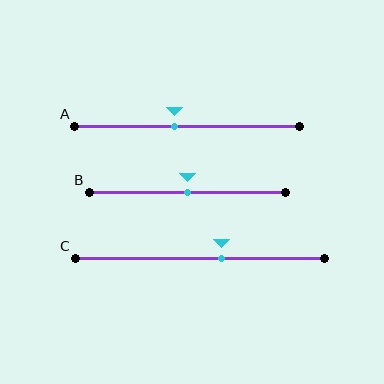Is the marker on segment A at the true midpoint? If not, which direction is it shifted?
No, the marker on segment A is shifted to the left by about 5% of the segment length.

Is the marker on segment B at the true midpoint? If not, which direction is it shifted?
Yes, the marker on segment B is at the true midpoint.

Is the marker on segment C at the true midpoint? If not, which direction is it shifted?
No, the marker on segment C is shifted to the right by about 9% of the segment length.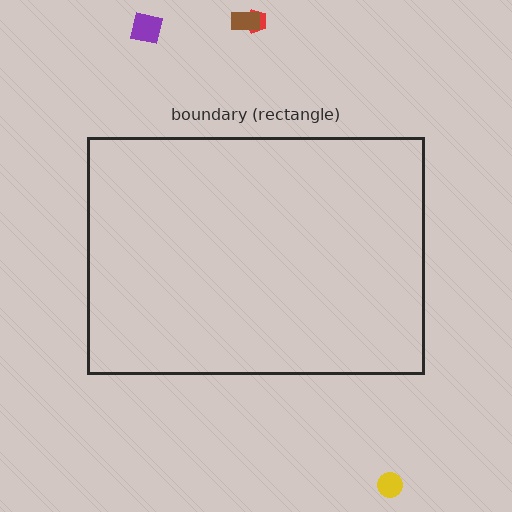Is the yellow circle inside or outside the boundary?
Outside.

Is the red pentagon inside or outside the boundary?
Outside.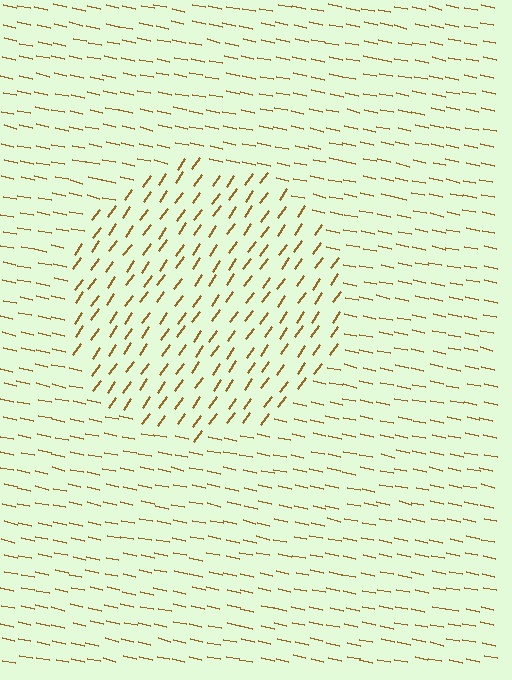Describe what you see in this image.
The image is filled with small brown line segments. A circle region in the image has lines oriented differently from the surrounding lines, creating a visible texture boundary.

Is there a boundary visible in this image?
Yes, there is a texture boundary formed by a change in line orientation.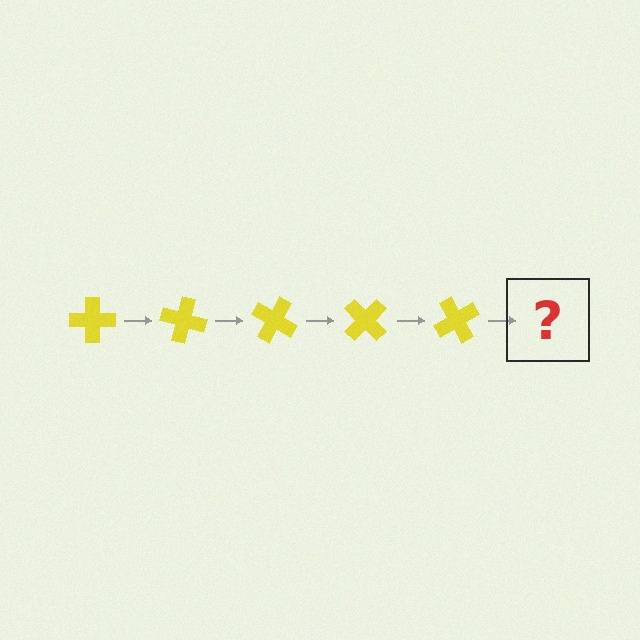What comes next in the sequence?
The next element should be a yellow cross rotated 75 degrees.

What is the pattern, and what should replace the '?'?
The pattern is that the cross rotates 15 degrees each step. The '?' should be a yellow cross rotated 75 degrees.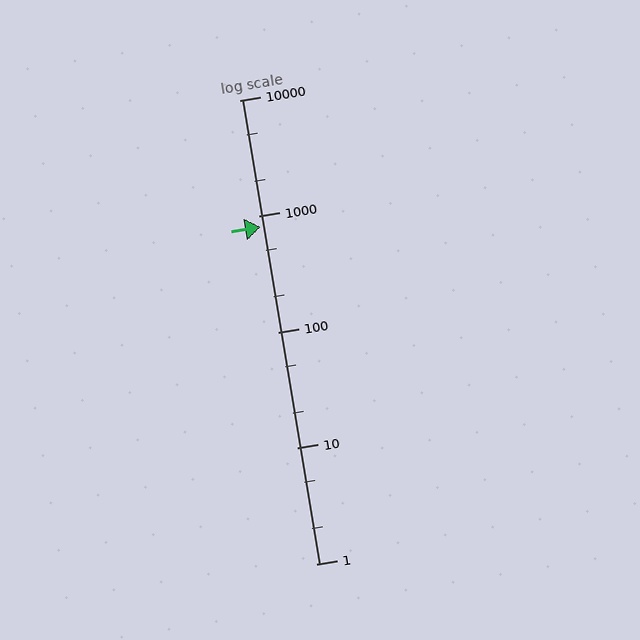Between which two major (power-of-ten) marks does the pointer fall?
The pointer is between 100 and 1000.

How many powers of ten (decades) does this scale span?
The scale spans 4 decades, from 1 to 10000.